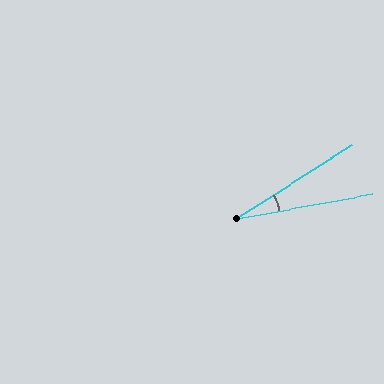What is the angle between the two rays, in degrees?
Approximately 22 degrees.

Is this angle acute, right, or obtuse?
It is acute.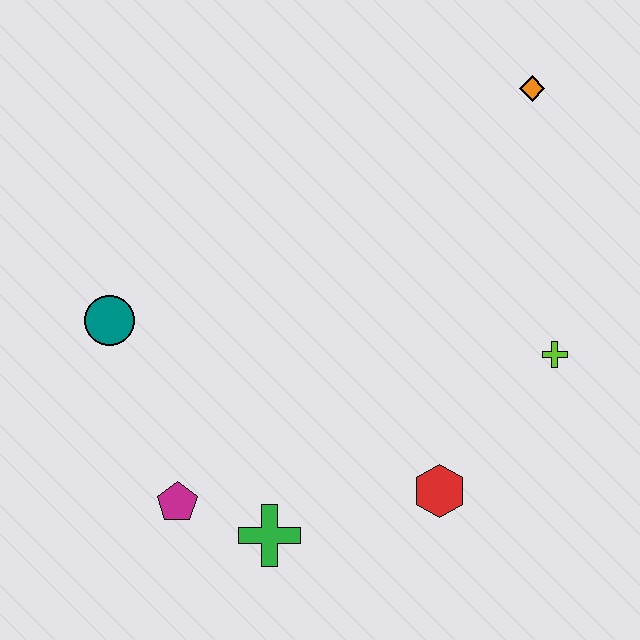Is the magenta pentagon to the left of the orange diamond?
Yes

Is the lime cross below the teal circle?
Yes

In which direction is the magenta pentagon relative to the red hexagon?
The magenta pentagon is to the left of the red hexagon.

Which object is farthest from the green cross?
The orange diamond is farthest from the green cross.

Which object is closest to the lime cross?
The red hexagon is closest to the lime cross.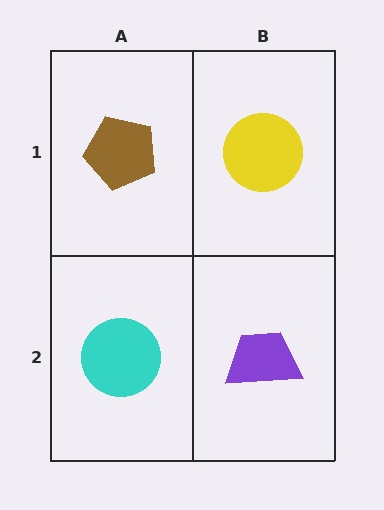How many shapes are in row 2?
2 shapes.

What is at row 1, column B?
A yellow circle.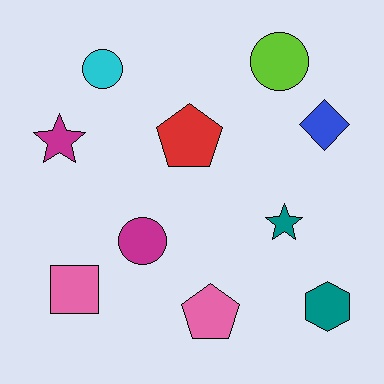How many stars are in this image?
There are 2 stars.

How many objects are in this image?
There are 10 objects.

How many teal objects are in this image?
There are 2 teal objects.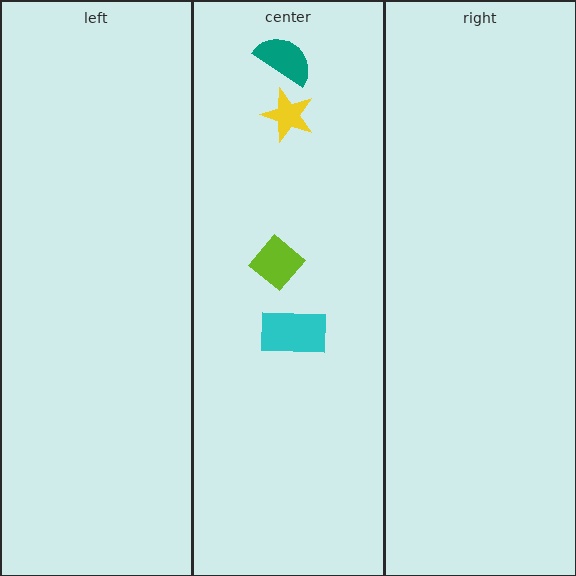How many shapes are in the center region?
4.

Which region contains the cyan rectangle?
The center region.